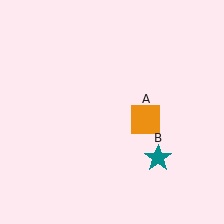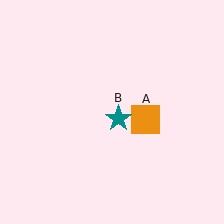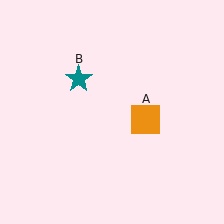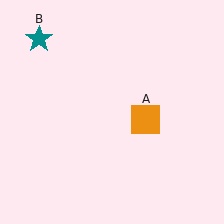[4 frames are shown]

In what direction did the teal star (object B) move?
The teal star (object B) moved up and to the left.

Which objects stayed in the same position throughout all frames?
Orange square (object A) remained stationary.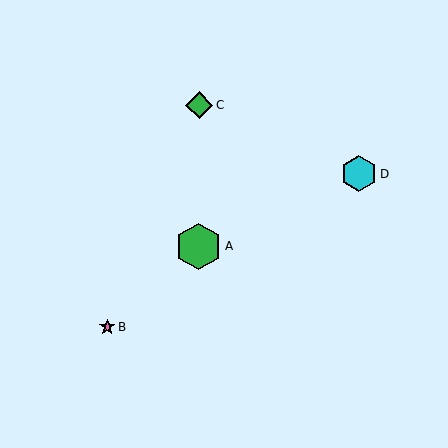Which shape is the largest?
The green hexagon (labeled A) is the largest.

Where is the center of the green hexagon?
The center of the green hexagon is at (198, 246).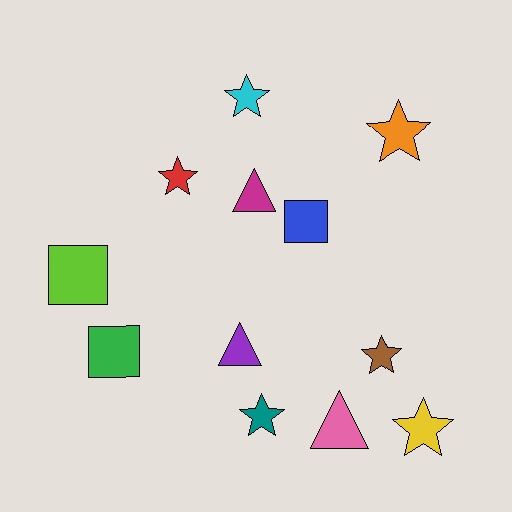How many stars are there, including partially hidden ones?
There are 6 stars.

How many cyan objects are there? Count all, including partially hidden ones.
There is 1 cyan object.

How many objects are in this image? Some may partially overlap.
There are 12 objects.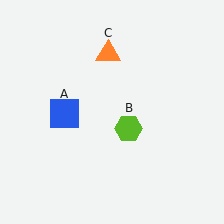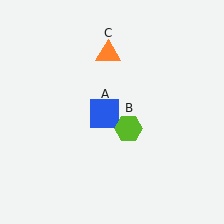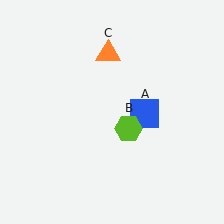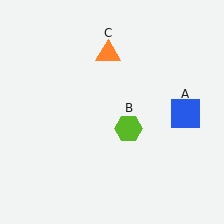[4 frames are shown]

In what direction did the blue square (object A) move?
The blue square (object A) moved right.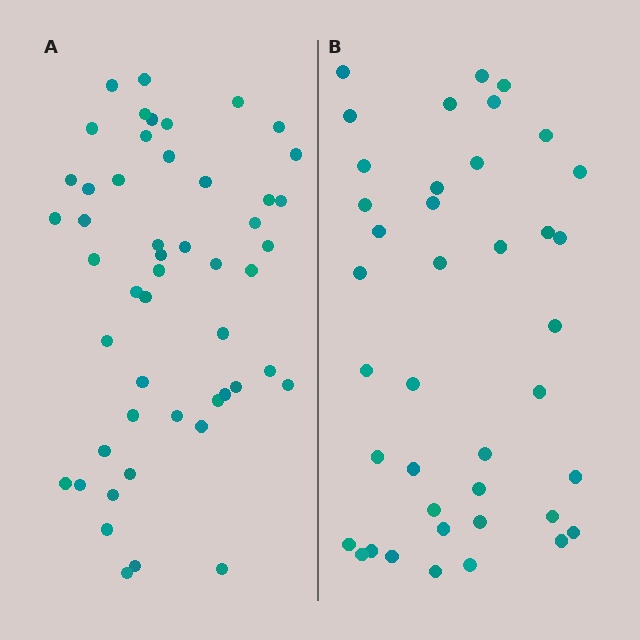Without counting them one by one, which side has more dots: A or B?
Region A (the left region) has more dots.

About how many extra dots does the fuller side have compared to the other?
Region A has roughly 10 or so more dots than region B.